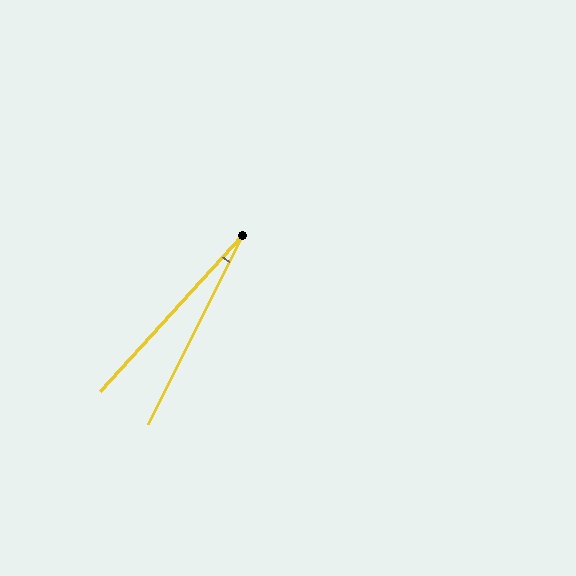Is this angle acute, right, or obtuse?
It is acute.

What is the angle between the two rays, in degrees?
Approximately 16 degrees.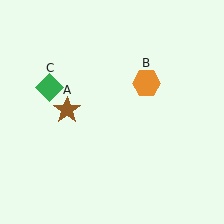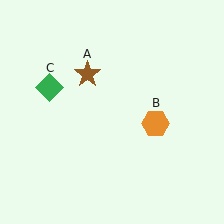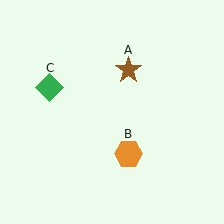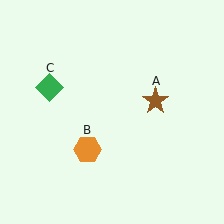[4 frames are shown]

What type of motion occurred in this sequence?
The brown star (object A), orange hexagon (object B) rotated clockwise around the center of the scene.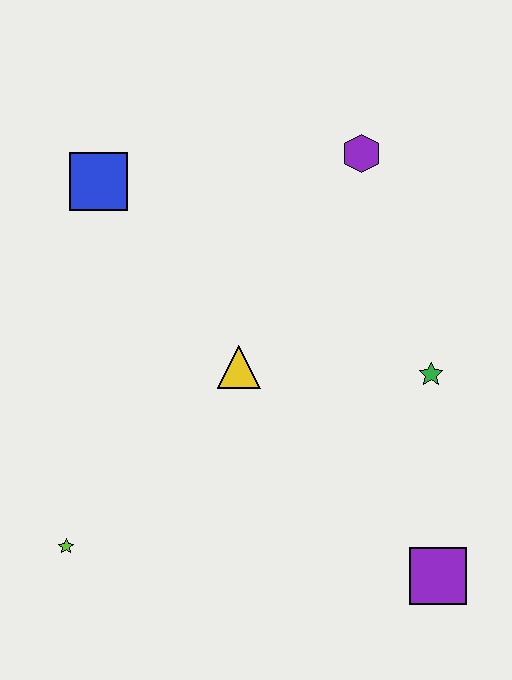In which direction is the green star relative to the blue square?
The green star is to the right of the blue square.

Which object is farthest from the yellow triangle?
The purple square is farthest from the yellow triangle.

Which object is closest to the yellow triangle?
The green star is closest to the yellow triangle.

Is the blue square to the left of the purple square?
Yes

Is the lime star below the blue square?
Yes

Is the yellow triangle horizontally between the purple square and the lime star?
Yes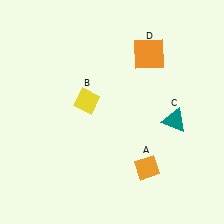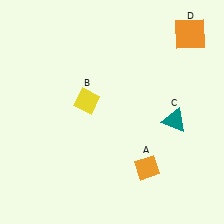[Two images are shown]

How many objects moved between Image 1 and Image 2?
1 object moved between the two images.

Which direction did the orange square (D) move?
The orange square (D) moved right.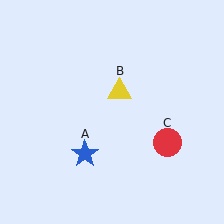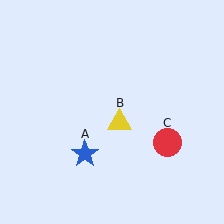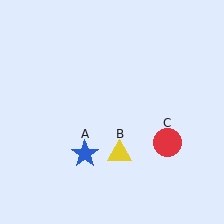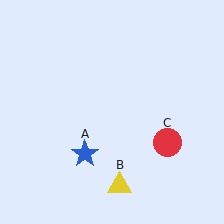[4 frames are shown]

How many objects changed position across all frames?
1 object changed position: yellow triangle (object B).